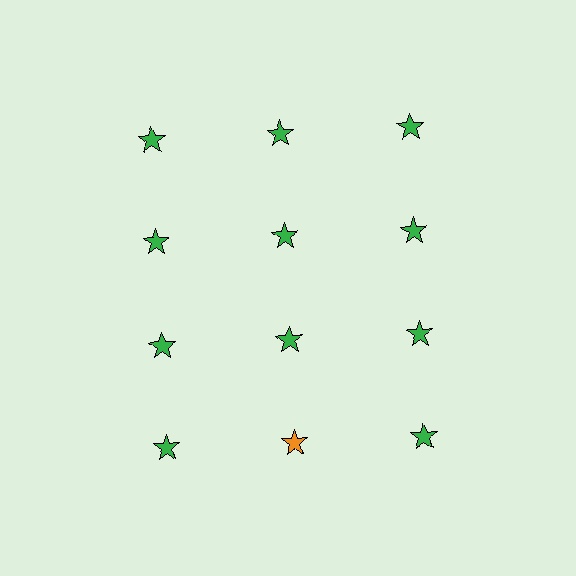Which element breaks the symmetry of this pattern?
The orange star in the fourth row, second from left column breaks the symmetry. All other shapes are green stars.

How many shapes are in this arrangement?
There are 12 shapes arranged in a grid pattern.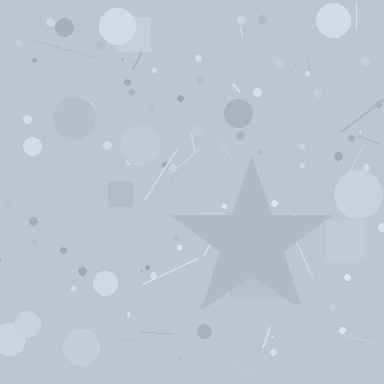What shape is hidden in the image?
A star is hidden in the image.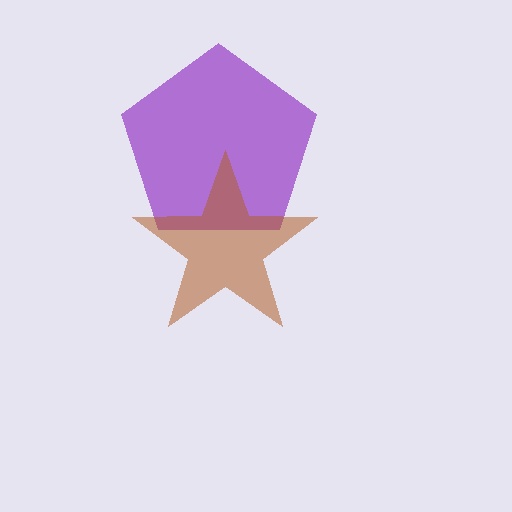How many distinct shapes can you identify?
There are 2 distinct shapes: a purple pentagon, a brown star.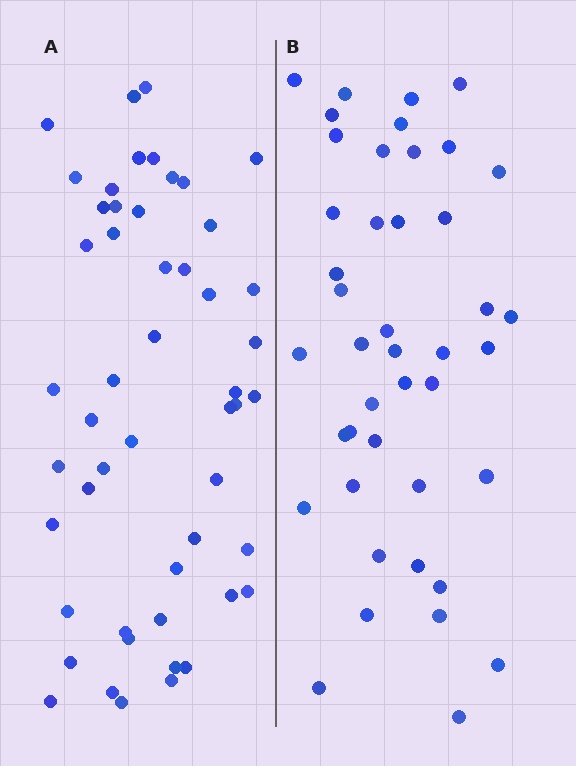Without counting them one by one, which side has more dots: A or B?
Region A (the left region) has more dots.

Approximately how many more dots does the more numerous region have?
Region A has roughly 8 or so more dots than region B.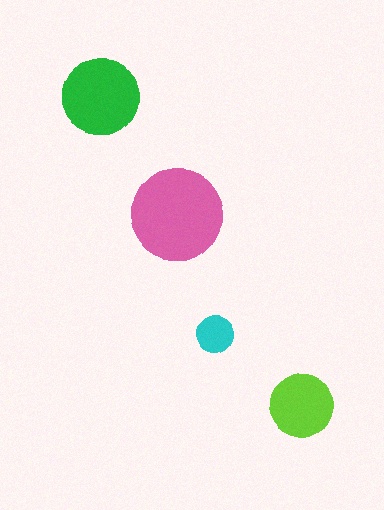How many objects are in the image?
There are 4 objects in the image.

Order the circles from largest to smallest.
the pink one, the green one, the lime one, the cyan one.